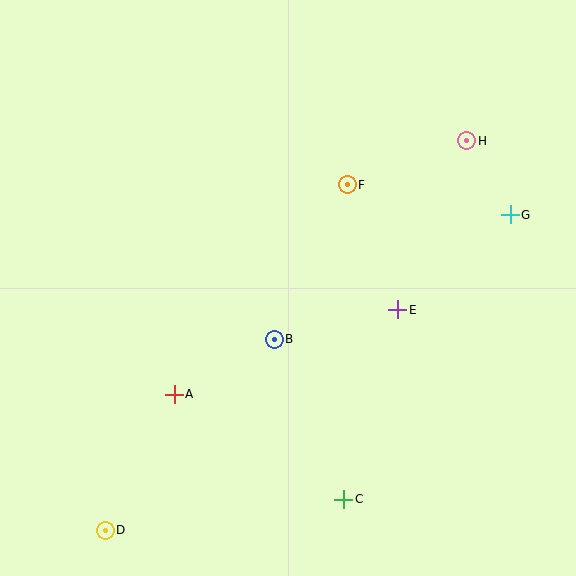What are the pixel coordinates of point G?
Point G is at (510, 215).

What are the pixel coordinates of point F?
Point F is at (347, 185).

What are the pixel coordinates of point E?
Point E is at (398, 310).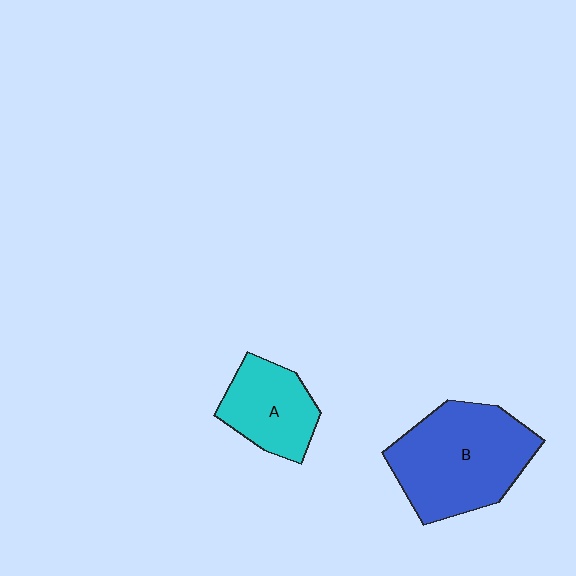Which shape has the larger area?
Shape B (blue).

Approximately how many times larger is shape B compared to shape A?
Approximately 1.8 times.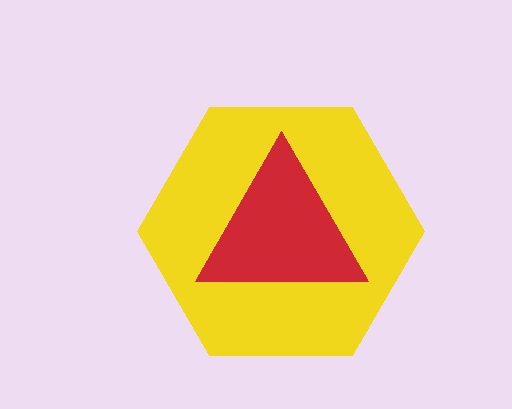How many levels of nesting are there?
2.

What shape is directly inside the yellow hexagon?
The red triangle.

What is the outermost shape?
The yellow hexagon.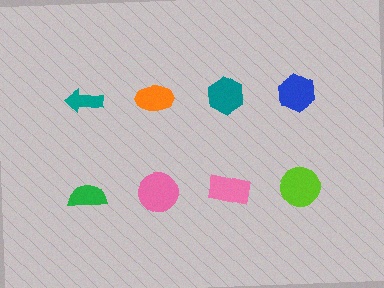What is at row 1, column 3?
A teal hexagon.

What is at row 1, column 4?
A blue hexagon.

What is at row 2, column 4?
A lime circle.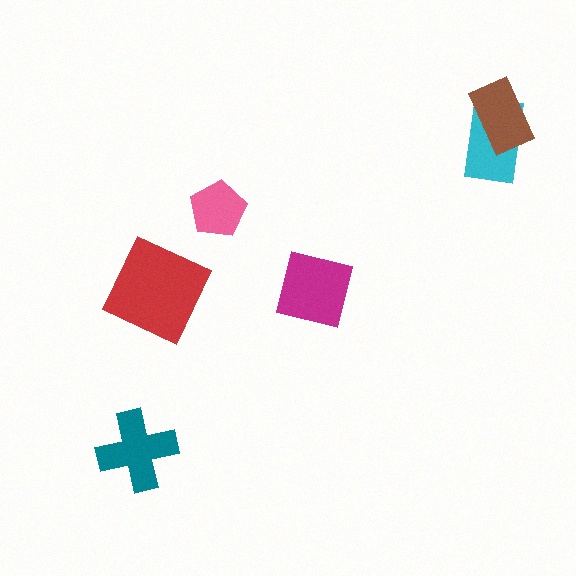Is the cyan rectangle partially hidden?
Yes, it is partially covered by another shape.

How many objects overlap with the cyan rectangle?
1 object overlaps with the cyan rectangle.